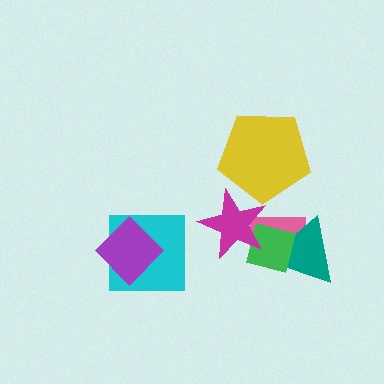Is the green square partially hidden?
Yes, it is partially covered by another shape.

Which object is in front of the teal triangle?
The green square is in front of the teal triangle.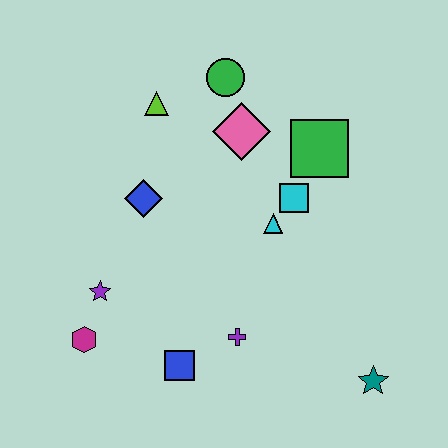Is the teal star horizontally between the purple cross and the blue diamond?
No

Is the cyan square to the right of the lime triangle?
Yes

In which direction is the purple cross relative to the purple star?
The purple cross is to the right of the purple star.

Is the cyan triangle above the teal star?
Yes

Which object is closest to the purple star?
The magenta hexagon is closest to the purple star.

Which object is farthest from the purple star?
The teal star is farthest from the purple star.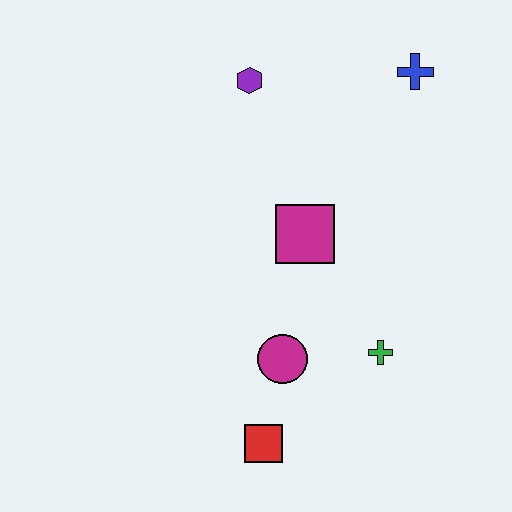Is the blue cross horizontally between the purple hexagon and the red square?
No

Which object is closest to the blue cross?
The purple hexagon is closest to the blue cross.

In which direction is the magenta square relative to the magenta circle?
The magenta square is above the magenta circle.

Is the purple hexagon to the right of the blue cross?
No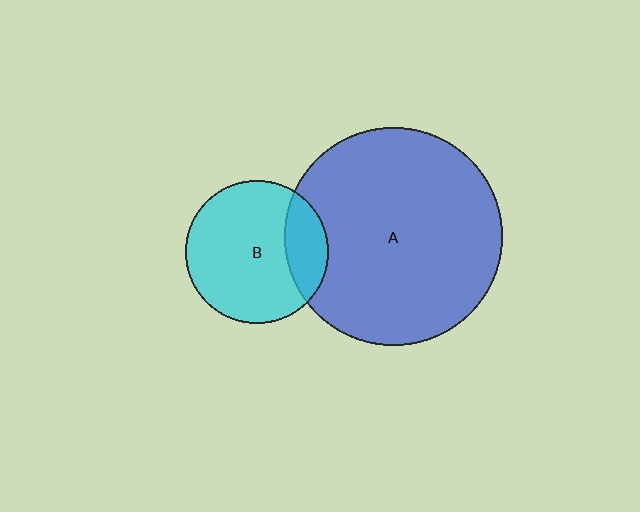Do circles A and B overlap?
Yes.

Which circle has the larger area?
Circle A (blue).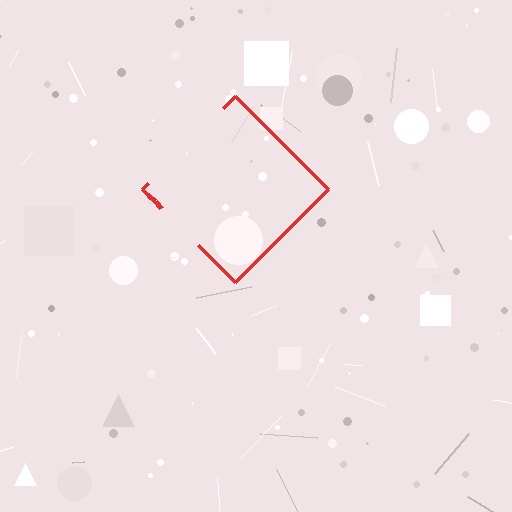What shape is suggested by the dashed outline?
The dashed outline suggests a diamond.